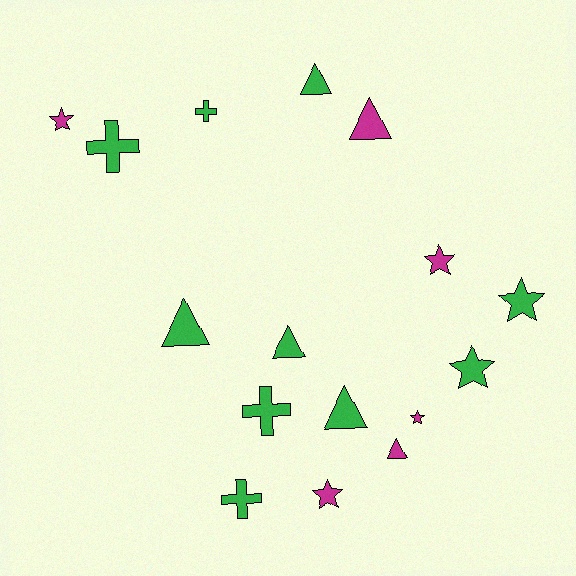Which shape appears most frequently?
Triangle, with 6 objects.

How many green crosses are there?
There are 4 green crosses.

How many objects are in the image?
There are 16 objects.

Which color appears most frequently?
Green, with 10 objects.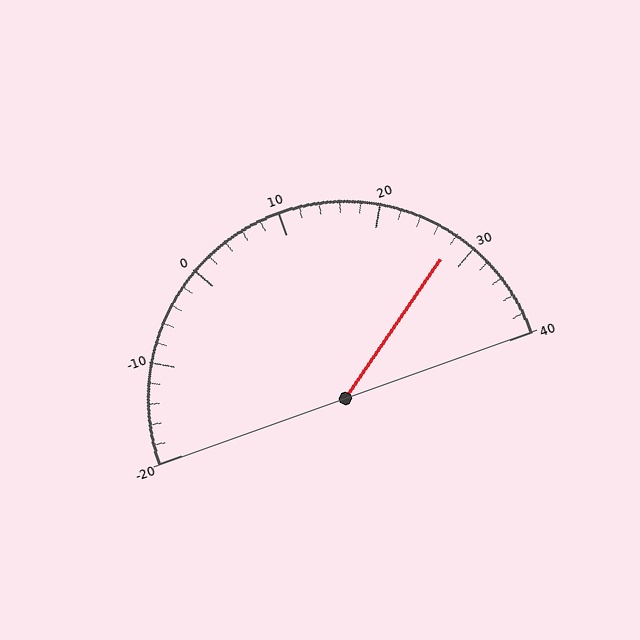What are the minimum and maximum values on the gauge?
The gauge ranges from -20 to 40.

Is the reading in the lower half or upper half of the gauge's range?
The reading is in the upper half of the range (-20 to 40).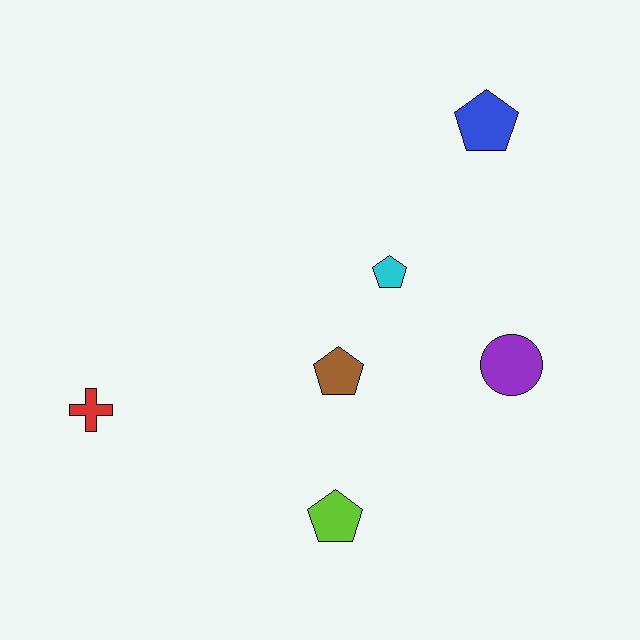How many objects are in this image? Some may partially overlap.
There are 6 objects.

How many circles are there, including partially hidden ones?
There is 1 circle.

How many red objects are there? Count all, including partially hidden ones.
There is 1 red object.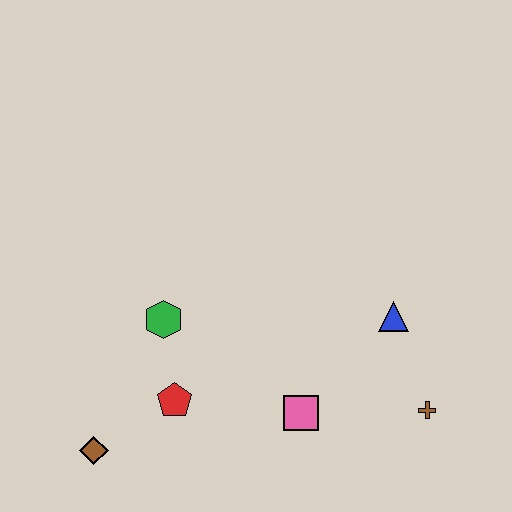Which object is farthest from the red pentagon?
The brown cross is farthest from the red pentagon.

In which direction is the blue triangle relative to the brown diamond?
The blue triangle is to the right of the brown diamond.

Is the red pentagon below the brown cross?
No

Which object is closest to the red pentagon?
The green hexagon is closest to the red pentagon.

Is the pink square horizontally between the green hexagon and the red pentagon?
No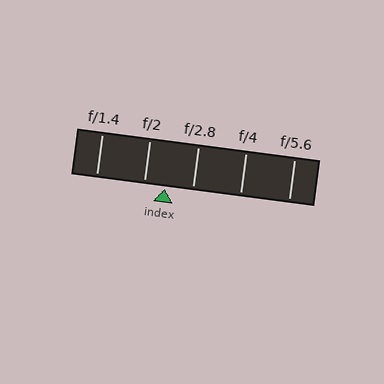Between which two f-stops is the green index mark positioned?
The index mark is between f/2 and f/2.8.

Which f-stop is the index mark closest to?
The index mark is closest to f/2.